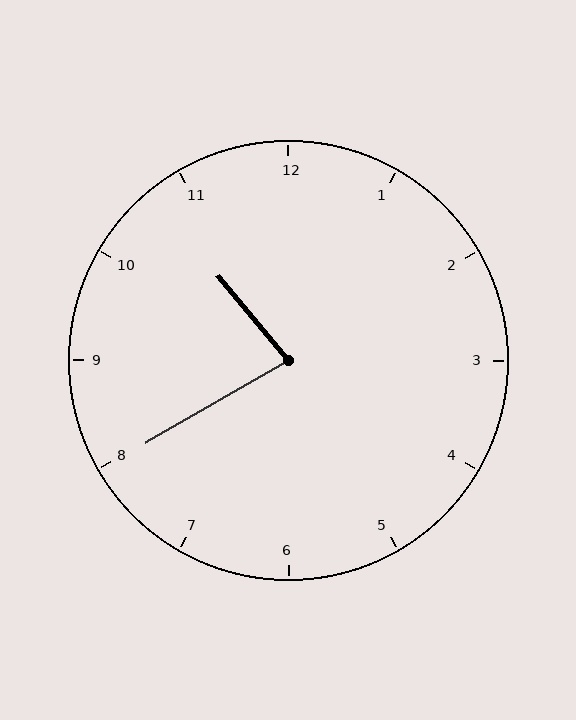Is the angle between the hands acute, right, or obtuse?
It is acute.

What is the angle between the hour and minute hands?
Approximately 80 degrees.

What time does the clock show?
10:40.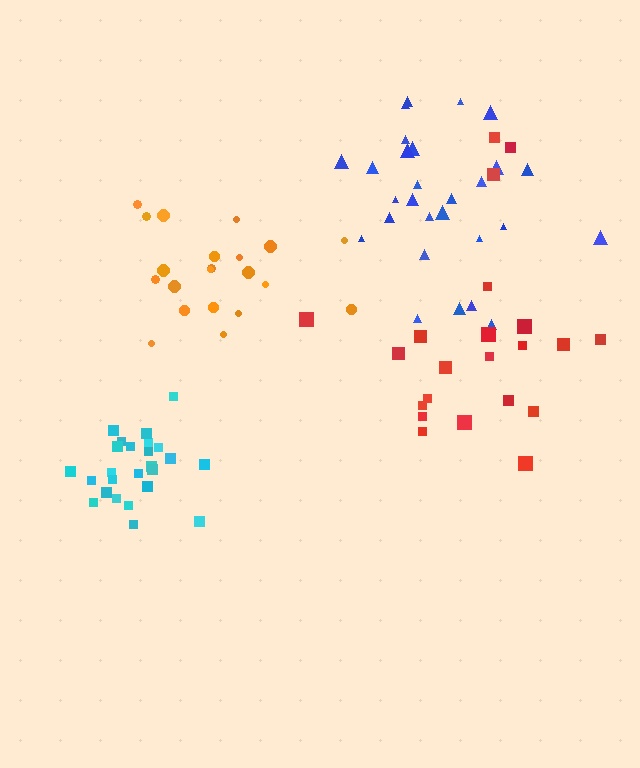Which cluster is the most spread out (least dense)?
Red.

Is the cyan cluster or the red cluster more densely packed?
Cyan.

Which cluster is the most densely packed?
Cyan.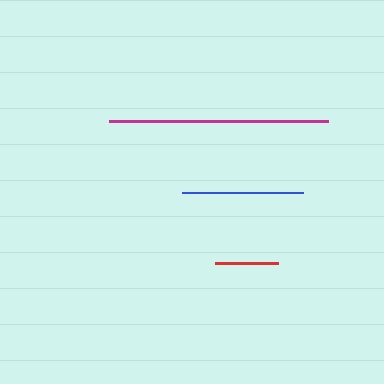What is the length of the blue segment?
The blue segment is approximately 121 pixels long.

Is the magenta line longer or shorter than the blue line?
The magenta line is longer than the blue line.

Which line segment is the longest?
The magenta line is the longest at approximately 218 pixels.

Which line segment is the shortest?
The red line is the shortest at approximately 63 pixels.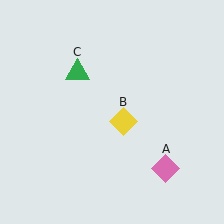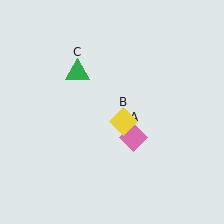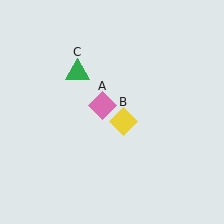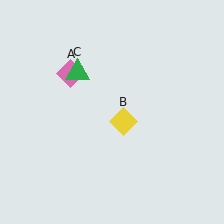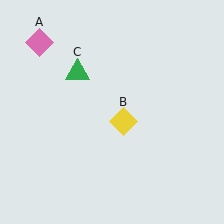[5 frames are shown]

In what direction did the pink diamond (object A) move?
The pink diamond (object A) moved up and to the left.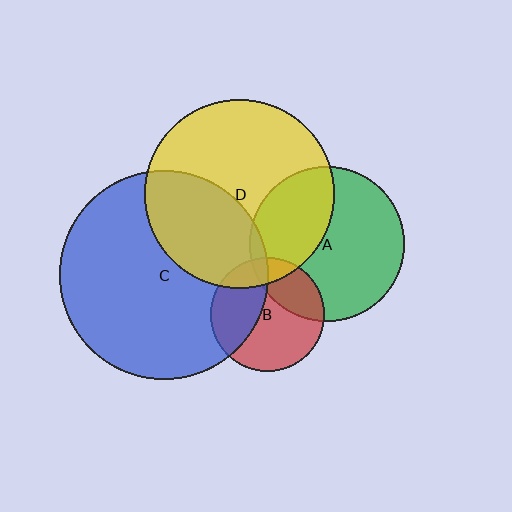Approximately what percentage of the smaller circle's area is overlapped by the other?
Approximately 35%.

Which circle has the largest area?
Circle C (blue).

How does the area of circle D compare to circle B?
Approximately 2.8 times.